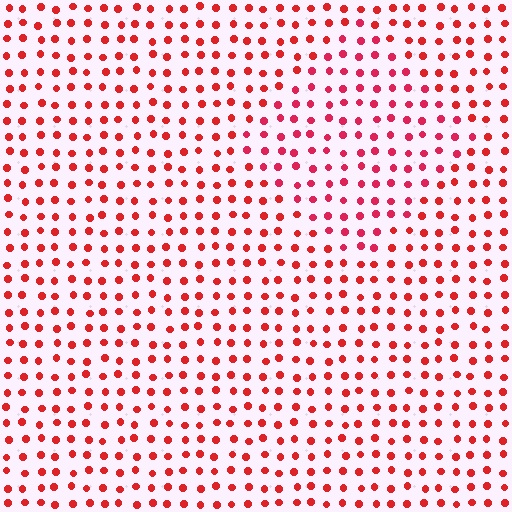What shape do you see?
I see a diamond.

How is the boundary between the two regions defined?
The boundary is defined purely by a slight shift in hue (about 16 degrees). Spacing, size, and orientation are identical on both sides.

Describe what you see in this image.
The image is filled with small red elements in a uniform arrangement. A diamond-shaped region is visible where the elements are tinted to a slightly different hue, forming a subtle color boundary.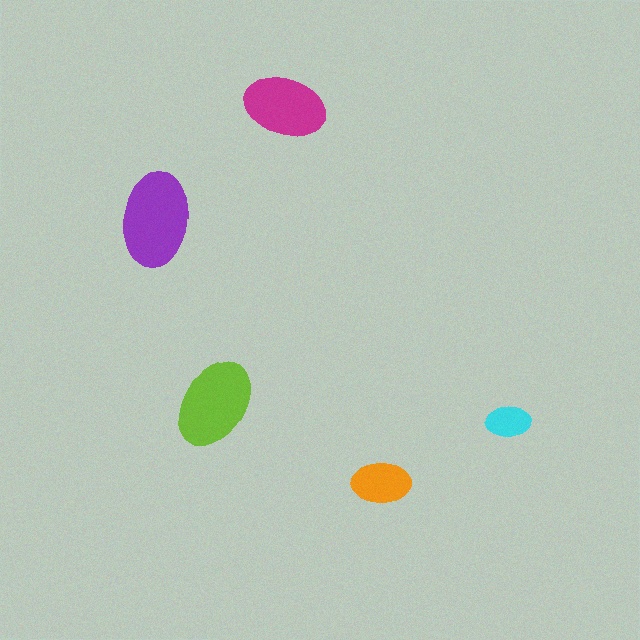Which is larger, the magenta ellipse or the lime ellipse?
The lime one.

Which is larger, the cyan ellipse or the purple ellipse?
The purple one.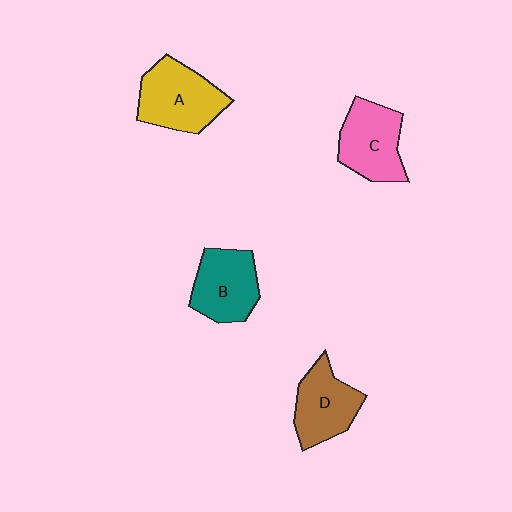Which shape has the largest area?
Shape A (yellow).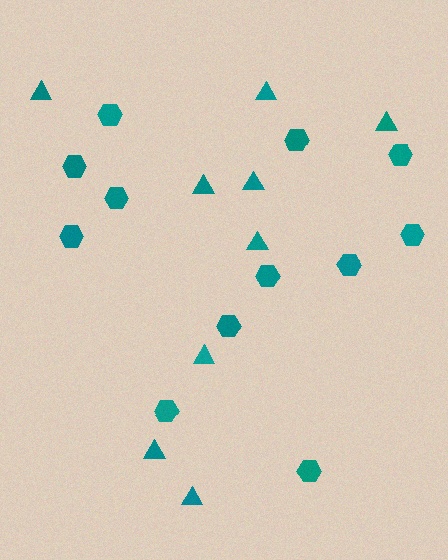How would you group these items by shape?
There are 2 groups: one group of hexagons (12) and one group of triangles (9).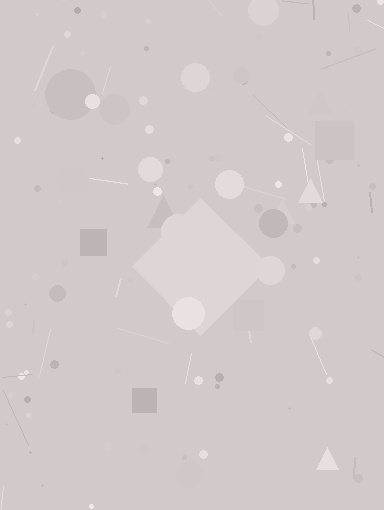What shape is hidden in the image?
A diamond is hidden in the image.